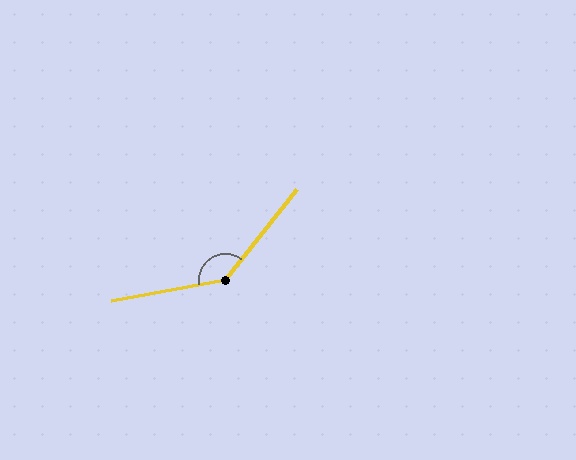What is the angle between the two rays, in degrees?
Approximately 138 degrees.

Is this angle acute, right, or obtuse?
It is obtuse.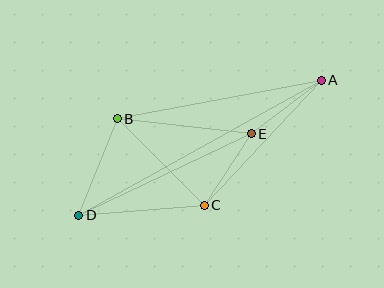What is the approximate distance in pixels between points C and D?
The distance between C and D is approximately 126 pixels.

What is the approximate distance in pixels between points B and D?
The distance between B and D is approximately 104 pixels.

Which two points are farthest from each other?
Points A and D are farthest from each other.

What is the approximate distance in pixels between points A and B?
The distance between A and B is approximately 208 pixels.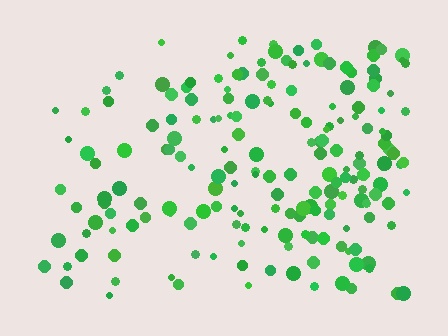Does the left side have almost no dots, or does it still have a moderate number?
Still a moderate number, just noticeably fewer than the right.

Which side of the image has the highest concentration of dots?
The right.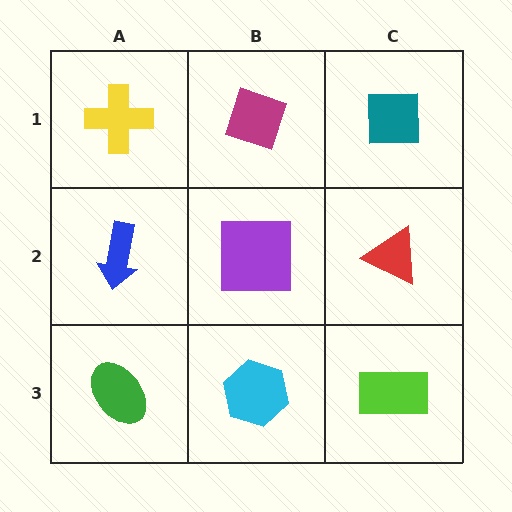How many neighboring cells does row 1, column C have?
2.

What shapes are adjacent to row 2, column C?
A teal square (row 1, column C), a lime rectangle (row 3, column C), a purple square (row 2, column B).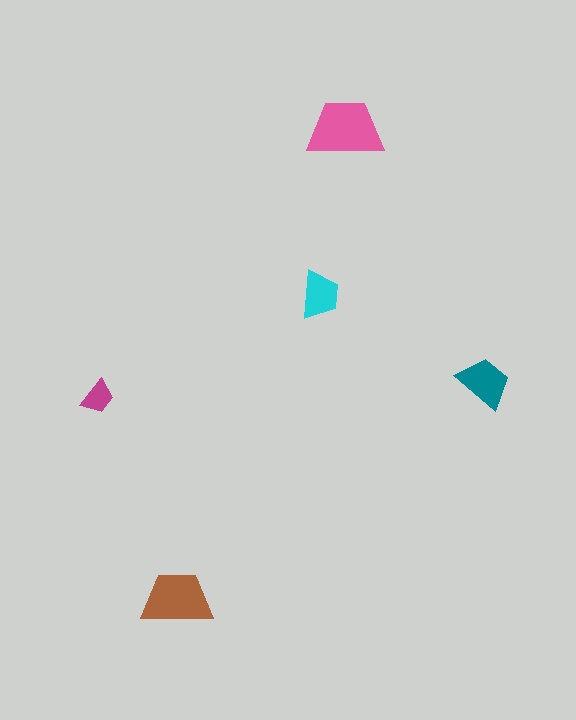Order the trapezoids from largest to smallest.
the pink one, the brown one, the teal one, the cyan one, the magenta one.